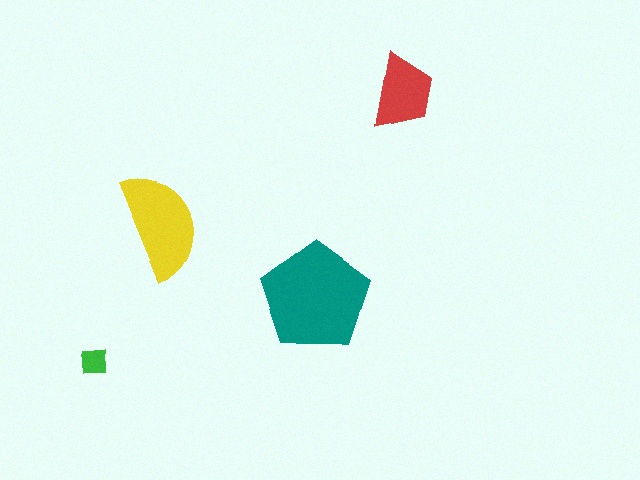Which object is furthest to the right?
The red trapezoid is rightmost.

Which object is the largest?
The teal pentagon.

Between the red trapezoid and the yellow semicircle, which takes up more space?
The yellow semicircle.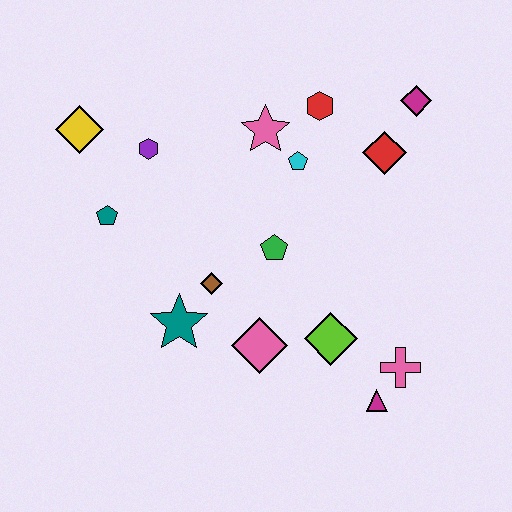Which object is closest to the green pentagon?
The brown diamond is closest to the green pentagon.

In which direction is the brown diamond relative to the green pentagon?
The brown diamond is to the left of the green pentagon.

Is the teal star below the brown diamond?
Yes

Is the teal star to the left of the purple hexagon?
No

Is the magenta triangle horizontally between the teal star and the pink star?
No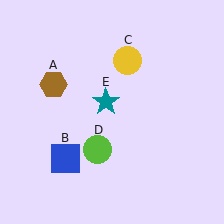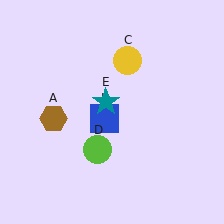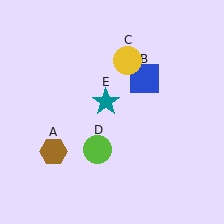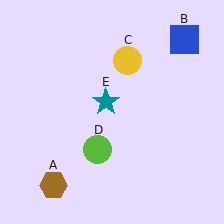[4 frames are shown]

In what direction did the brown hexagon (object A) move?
The brown hexagon (object A) moved down.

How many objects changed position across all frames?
2 objects changed position: brown hexagon (object A), blue square (object B).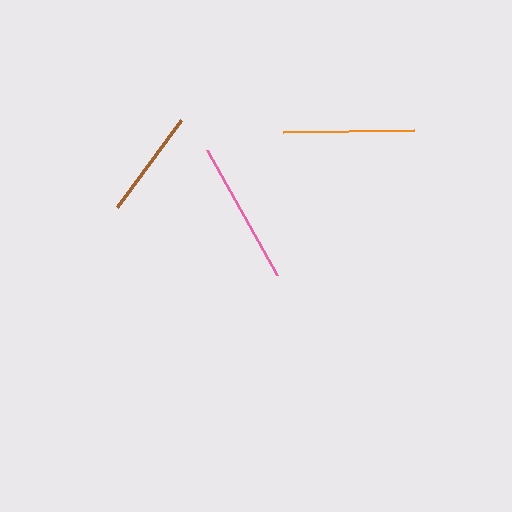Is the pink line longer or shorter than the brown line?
The pink line is longer than the brown line.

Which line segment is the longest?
The pink line is the longest at approximately 143 pixels.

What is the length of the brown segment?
The brown segment is approximately 108 pixels long.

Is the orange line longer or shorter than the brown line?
The orange line is longer than the brown line.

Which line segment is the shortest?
The brown line is the shortest at approximately 108 pixels.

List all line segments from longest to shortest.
From longest to shortest: pink, orange, brown.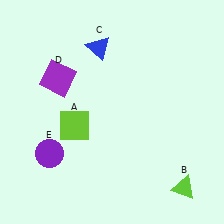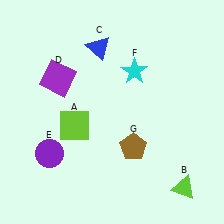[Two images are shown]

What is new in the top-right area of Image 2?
A cyan star (F) was added in the top-right area of Image 2.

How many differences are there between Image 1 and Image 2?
There are 2 differences between the two images.